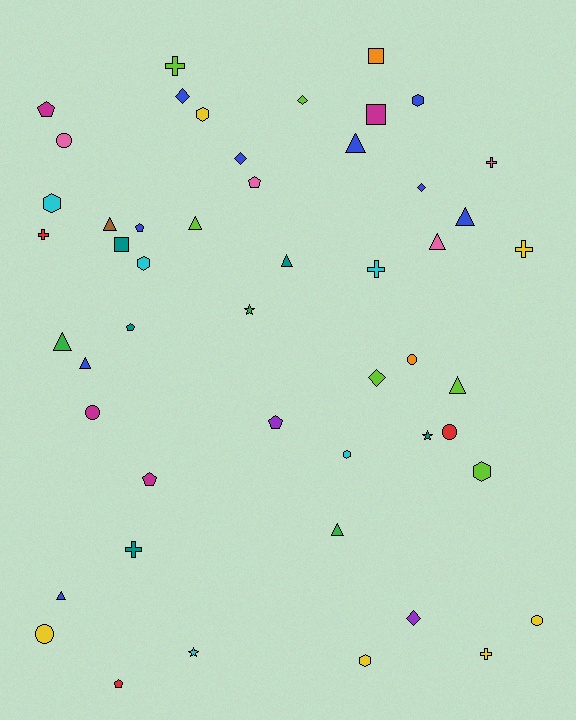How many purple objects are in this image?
There are 2 purple objects.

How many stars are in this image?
There are 3 stars.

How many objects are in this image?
There are 50 objects.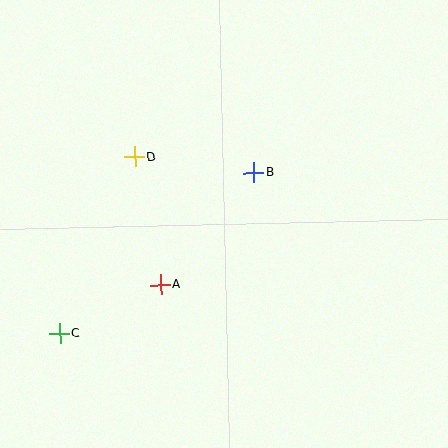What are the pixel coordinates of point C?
Point C is at (60, 333).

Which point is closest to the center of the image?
Point B at (254, 172) is closest to the center.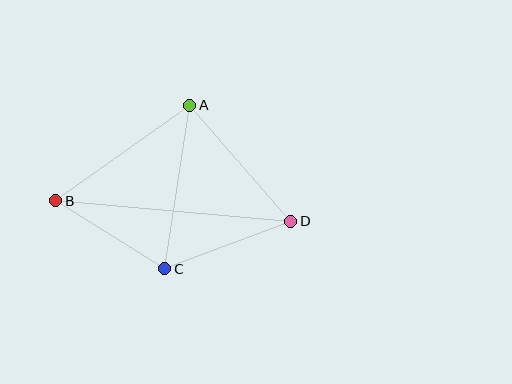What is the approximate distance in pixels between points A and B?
The distance between A and B is approximately 165 pixels.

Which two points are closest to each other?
Points B and C are closest to each other.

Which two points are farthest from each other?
Points B and D are farthest from each other.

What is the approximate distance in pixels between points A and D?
The distance between A and D is approximately 154 pixels.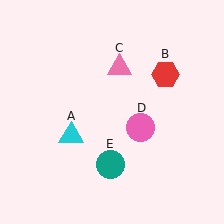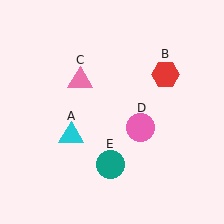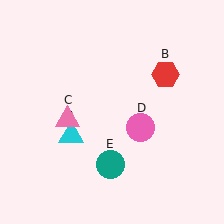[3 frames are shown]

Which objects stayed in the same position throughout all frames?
Cyan triangle (object A) and red hexagon (object B) and pink circle (object D) and teal circle (object E) remained stationary.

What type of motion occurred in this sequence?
The pink triangle (object C) rotated counterclockwise around the center of the scene.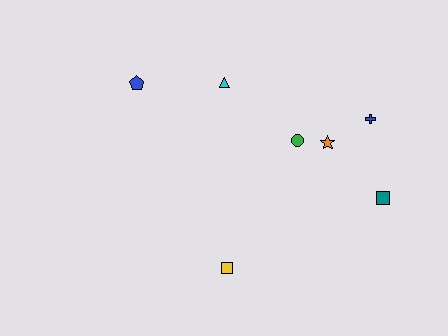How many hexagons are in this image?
There are no hexagons.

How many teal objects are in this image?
There is 1 teal object.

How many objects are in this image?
There are 7 objects.